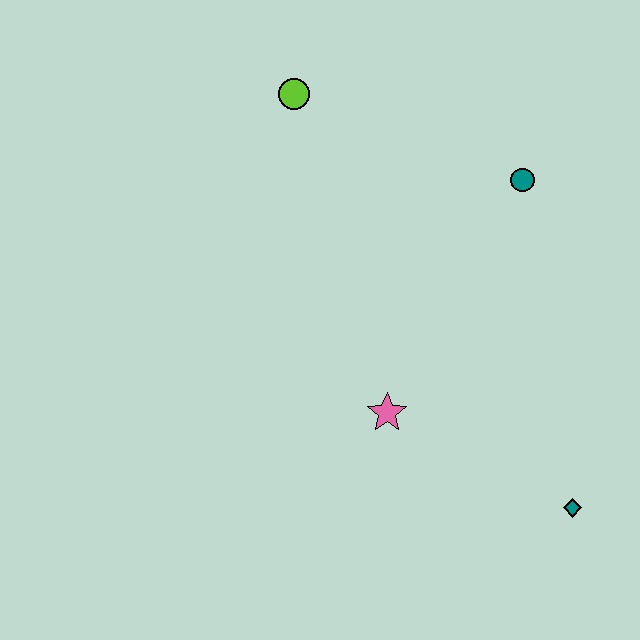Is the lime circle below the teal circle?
No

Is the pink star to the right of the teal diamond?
No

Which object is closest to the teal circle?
The lime circle is closest to the teal circle.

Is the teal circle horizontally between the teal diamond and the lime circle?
Yes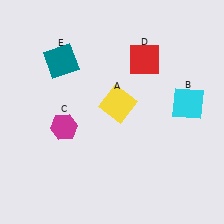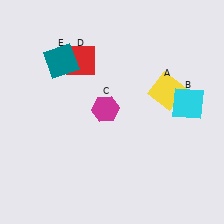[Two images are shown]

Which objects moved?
The objects that moved are: the yellow square (A), the magenta hexagon (C), the red square (D).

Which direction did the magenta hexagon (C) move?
The magenta hexagon (C) moved right.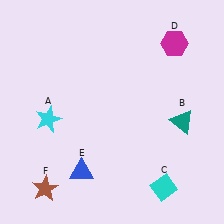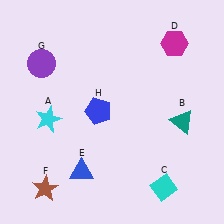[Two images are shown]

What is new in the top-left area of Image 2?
A blue pentagon (H) was added in the top-left area of Image 2.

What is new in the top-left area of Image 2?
A purple circle (G) was added in the top-left area of Image 2.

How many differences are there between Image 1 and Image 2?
There are 2 differences between the two images.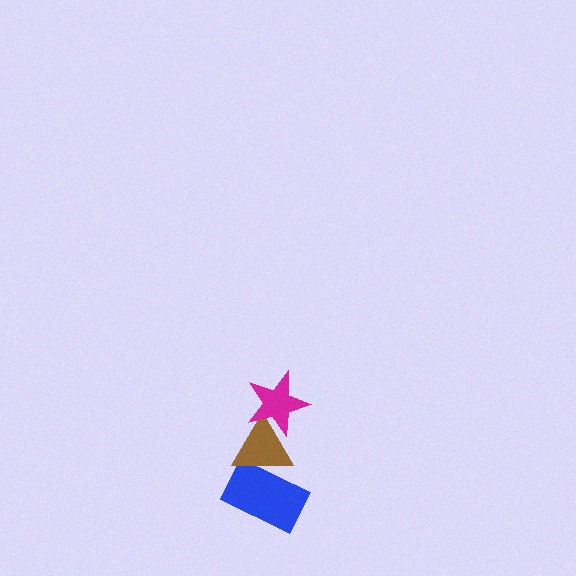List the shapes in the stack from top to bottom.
From top to bottom: the magenta star, the brown triangle, the blue rectangle.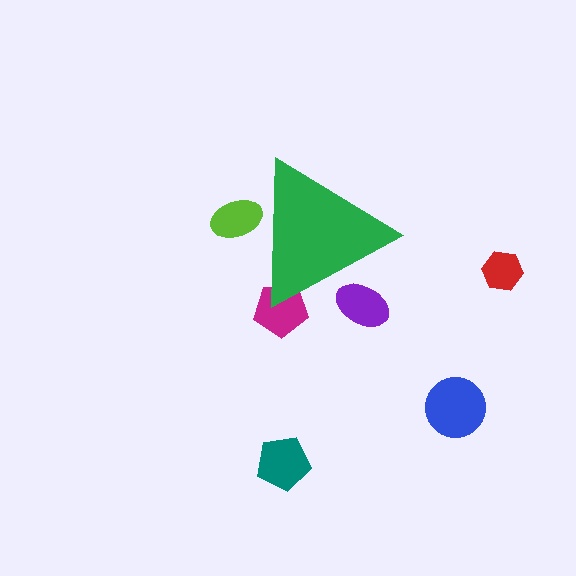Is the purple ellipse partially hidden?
Yes, the purple ellipse is partially hidden behind the green triangle.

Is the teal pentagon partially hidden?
No, the teal pentagon is fully visible.